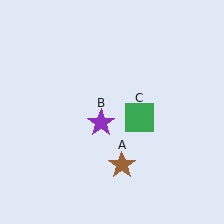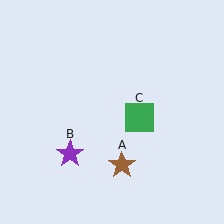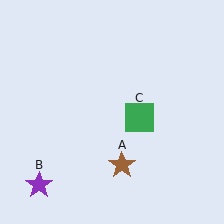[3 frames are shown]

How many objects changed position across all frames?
1 object changed position: purple star (object B).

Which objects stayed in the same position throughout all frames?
Brown star (object A) and green square (object C) remained stationary.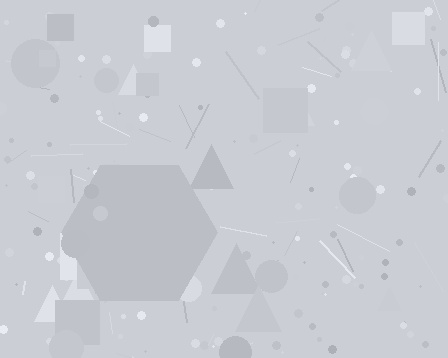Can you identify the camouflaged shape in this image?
The camouflaged shape is a hexagon.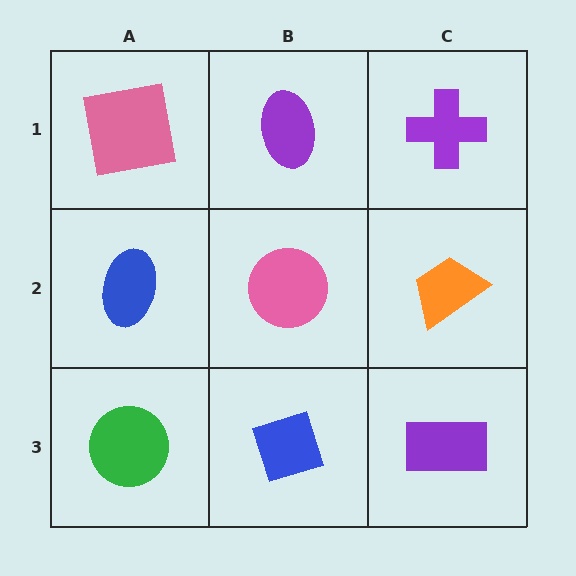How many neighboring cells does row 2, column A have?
3.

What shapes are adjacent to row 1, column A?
A blue ellipse (row 2, column A), a purple ellipse (row 1, column B).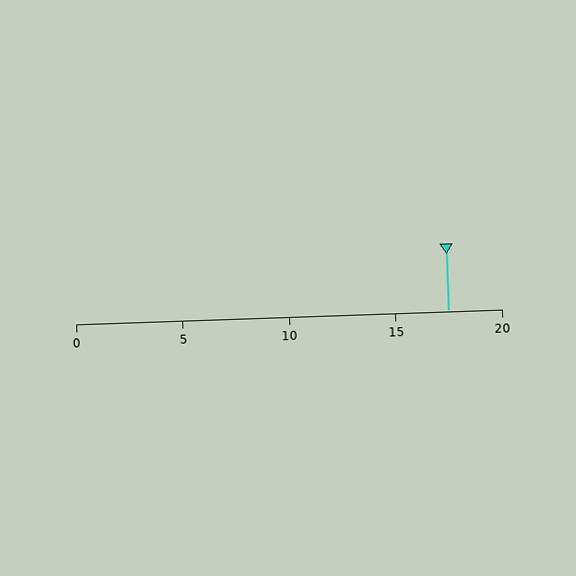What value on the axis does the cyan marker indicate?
The marker indicates approximately 17.5.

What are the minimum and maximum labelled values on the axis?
The axis runs from 0 to 20.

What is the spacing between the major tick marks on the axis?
The major ticks are spaced 5 apart.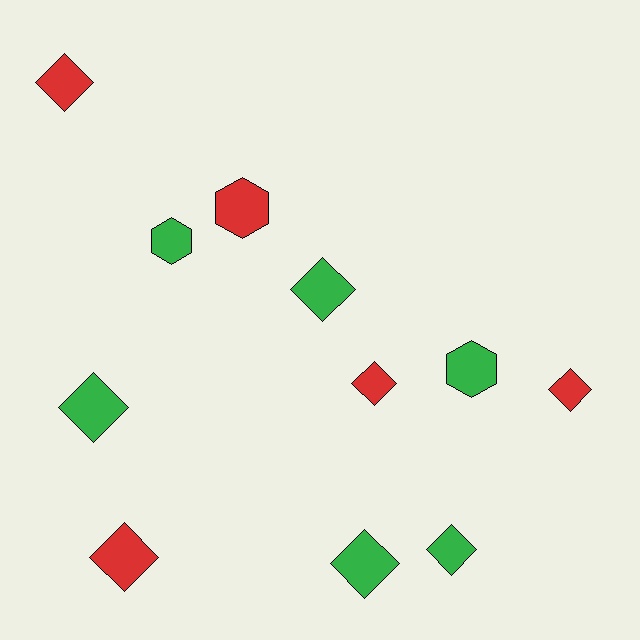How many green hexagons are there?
There are 2 green hexagons.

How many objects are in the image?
There are 11 objects.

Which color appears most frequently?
Green, with 6 objects.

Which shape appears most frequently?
Diamond, with 8 objects.